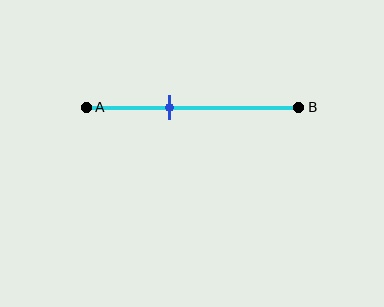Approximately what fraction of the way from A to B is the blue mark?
The blue mark is approximately 40% of the way from A to B.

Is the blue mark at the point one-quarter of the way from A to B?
No, the mark is at about 40% from A, not at the 25% one-quarter point.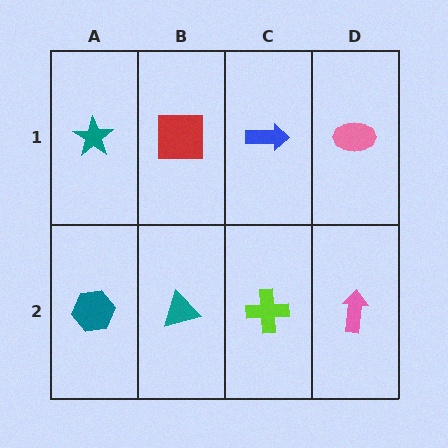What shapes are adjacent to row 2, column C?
A blue arrow (row 1, column C), a teal triangle (row 2, column B), a pink arrow (row 2, column D).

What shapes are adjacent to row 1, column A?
A teal hexagon (row 2, column A), a red square (row 1, column B).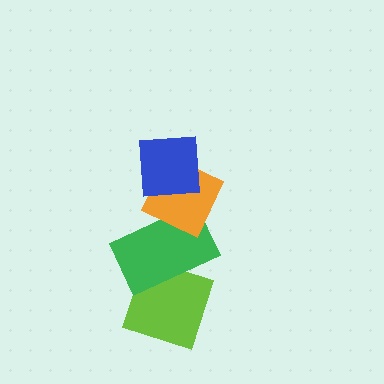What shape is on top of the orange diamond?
The blue square is on top of the orange diamond.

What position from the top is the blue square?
The blue square is 1st from the top.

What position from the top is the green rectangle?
The green rectangle is 3rd from the top.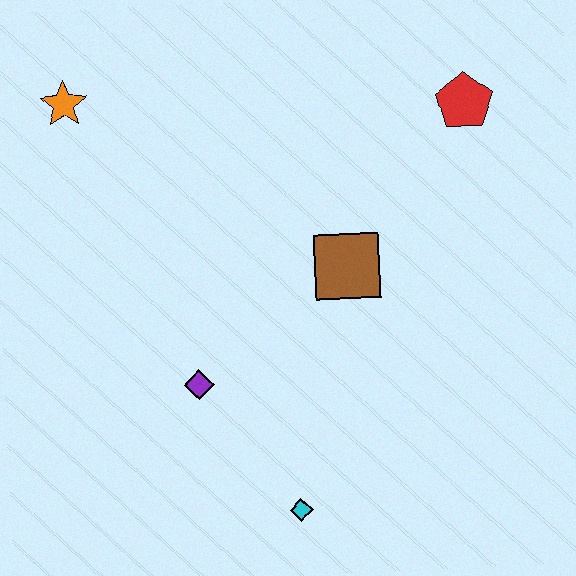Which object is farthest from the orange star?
The cyan diamond is farthest from the orange star.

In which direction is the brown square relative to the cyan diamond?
The brown square is above the cyan diamond.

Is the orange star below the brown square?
No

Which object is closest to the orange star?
The purple diamond is closest to the orange star.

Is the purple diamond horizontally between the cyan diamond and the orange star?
Yes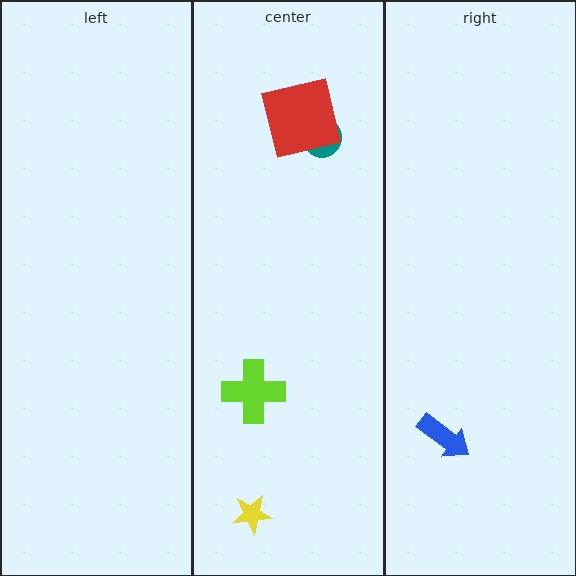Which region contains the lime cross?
The center region.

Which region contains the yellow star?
The center region.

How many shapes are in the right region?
1.